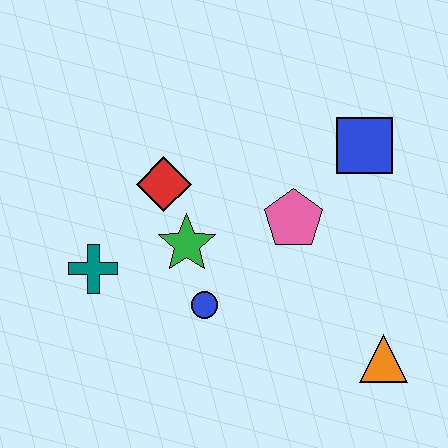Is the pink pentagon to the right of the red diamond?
Yes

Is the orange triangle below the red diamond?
Yes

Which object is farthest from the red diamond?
The orange triangle is farthest from the red diamond.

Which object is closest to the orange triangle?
The pink pentagon is closest to the orange triangle.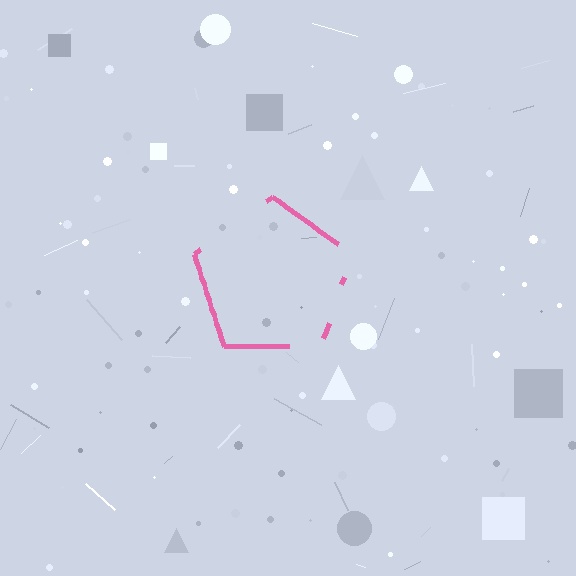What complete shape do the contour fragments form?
The contour fragments form a pentagon.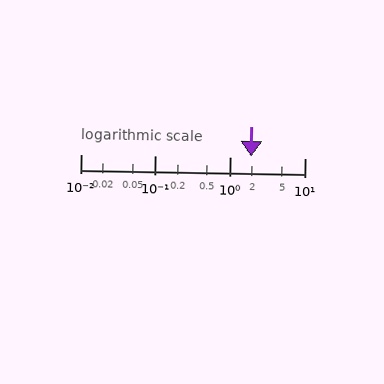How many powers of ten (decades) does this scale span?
The scale spans 3 decades, from 0.01 to 10.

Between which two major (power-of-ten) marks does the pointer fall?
The pointer is between 1 and 10.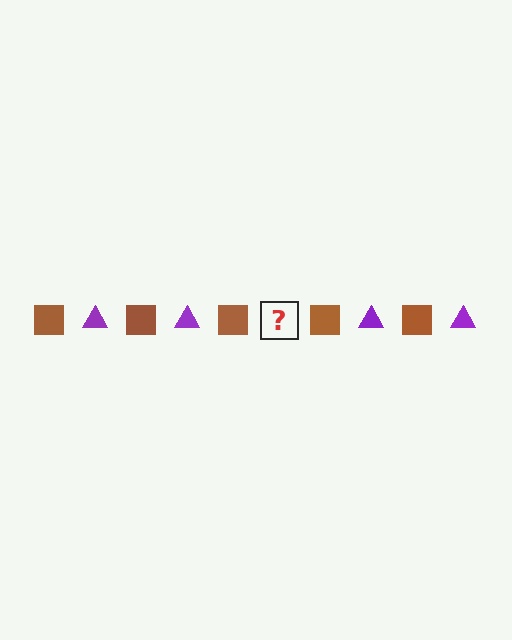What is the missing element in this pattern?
The missing element is a purple triangle.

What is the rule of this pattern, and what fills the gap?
The rule is that the pattern alternates between brown square and purple triangle. The gap should be filled with a purple triangle.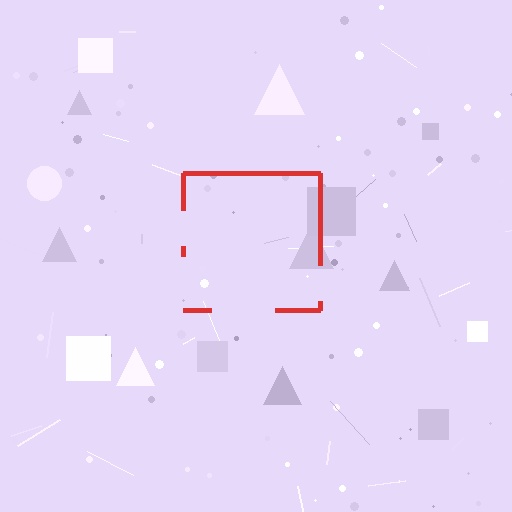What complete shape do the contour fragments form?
The contour fragments form a square.